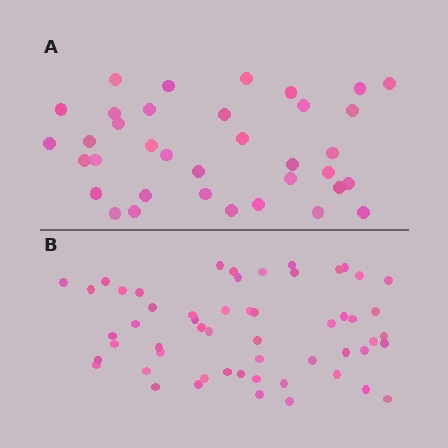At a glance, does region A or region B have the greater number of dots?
Region B (the bottom region) has more dots.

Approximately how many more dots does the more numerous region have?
Region B has approximately 20 more dots than region A.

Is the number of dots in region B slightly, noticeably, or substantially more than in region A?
Region B has substantially more. The ratio is roughly 1.5 to 1.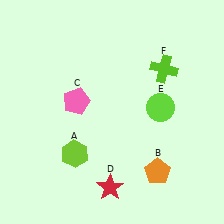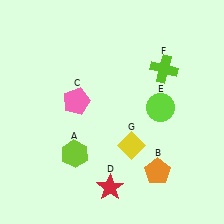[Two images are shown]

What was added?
A yellow diamond (G) was added in Image 2.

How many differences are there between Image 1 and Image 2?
There is 1 difference between the two images.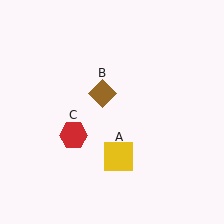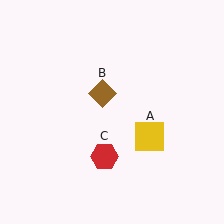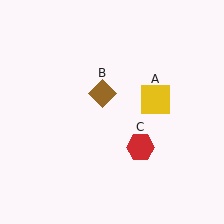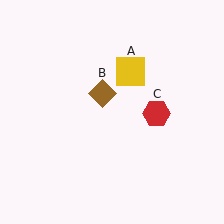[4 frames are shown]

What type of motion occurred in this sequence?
The yellow square (object A), red hexagon (object C) rotated counterclockwise around the center of the scene.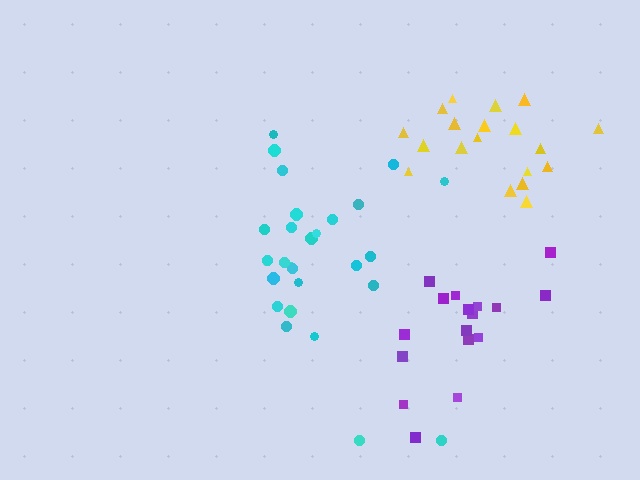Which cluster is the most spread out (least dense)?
Cyan.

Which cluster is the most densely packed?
Yellow.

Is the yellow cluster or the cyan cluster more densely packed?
Yellow.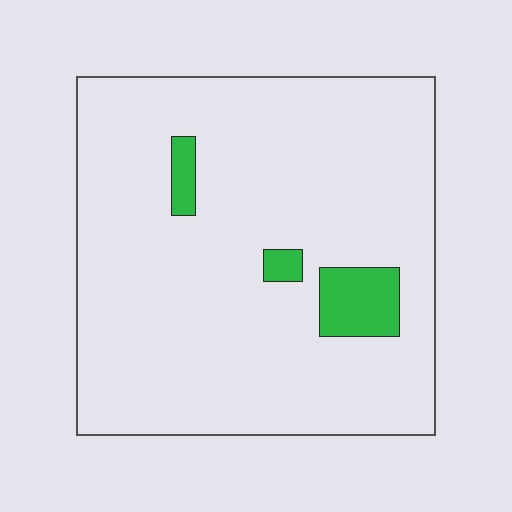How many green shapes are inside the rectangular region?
3.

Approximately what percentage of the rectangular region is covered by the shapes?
Approximately 5%.